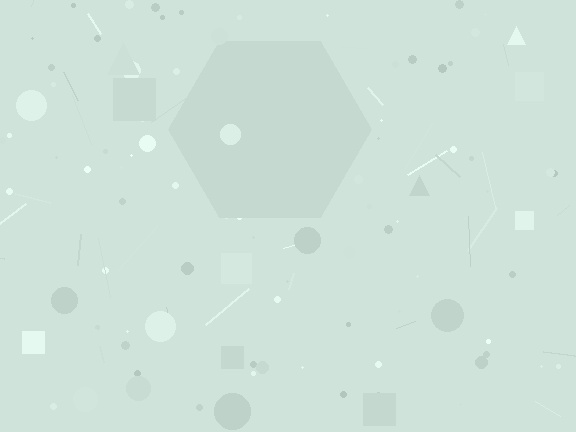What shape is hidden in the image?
A hexagon is hidden in the image.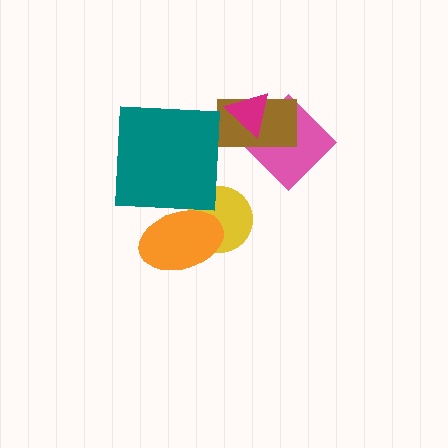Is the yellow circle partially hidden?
Yes, it is partially covered by another shape.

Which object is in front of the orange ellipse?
The teal square is in front of the orange ellipse.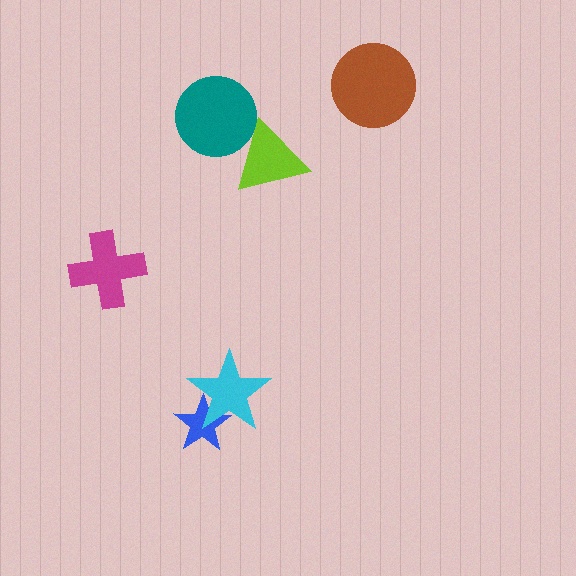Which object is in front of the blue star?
The cyan star is in front of the blue star.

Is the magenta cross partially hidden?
No, no other shape covers it.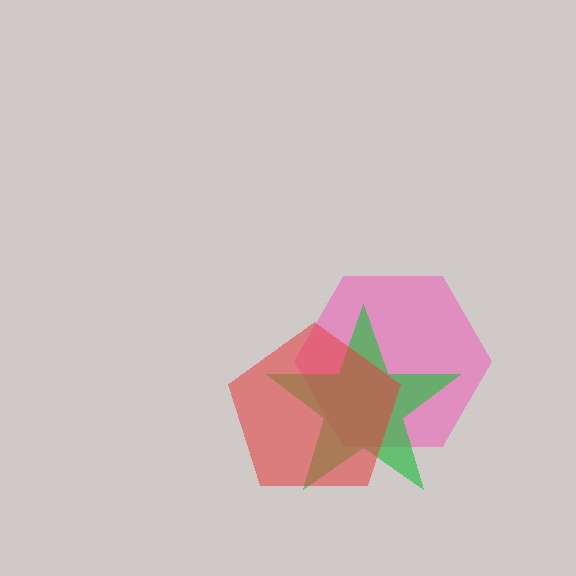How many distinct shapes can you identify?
There are 3 distinct shapes: a pink hexagon, a green star, a red pentagon.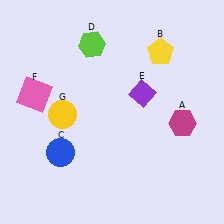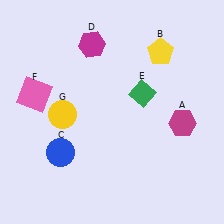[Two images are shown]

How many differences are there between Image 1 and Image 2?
There are 2 differences between the two images.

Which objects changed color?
D changed from lime to magenta. E changed from purple to green.